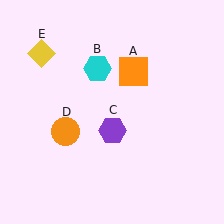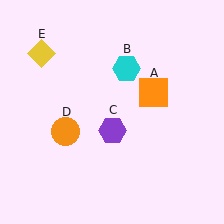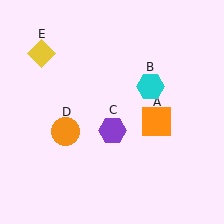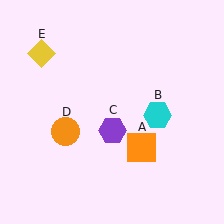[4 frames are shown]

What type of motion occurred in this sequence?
The orange square (object A), cyan hexagon (object B) rotated clockwise around the center of the scene.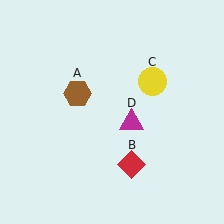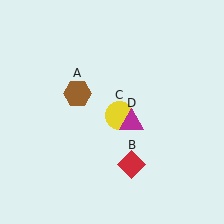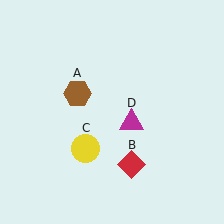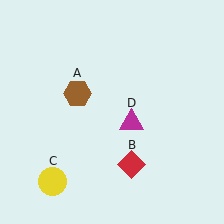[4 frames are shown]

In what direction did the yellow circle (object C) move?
The yellow circle (object C) moved down and to the left.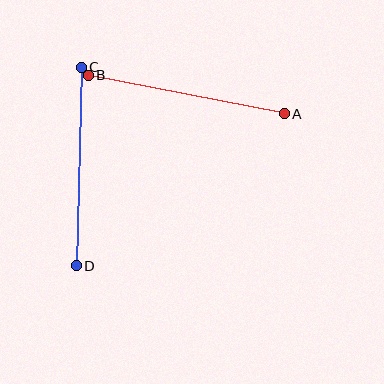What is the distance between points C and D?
The distance is approximately 199 pixels.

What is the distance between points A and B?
The distance is approximately 200 pixels.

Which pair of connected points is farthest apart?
Points A and B are farthest apart.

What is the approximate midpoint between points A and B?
The midpoint is at approximately (186, 95) pixels.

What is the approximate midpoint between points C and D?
The midpoint is at approximately (79, 166) pixels.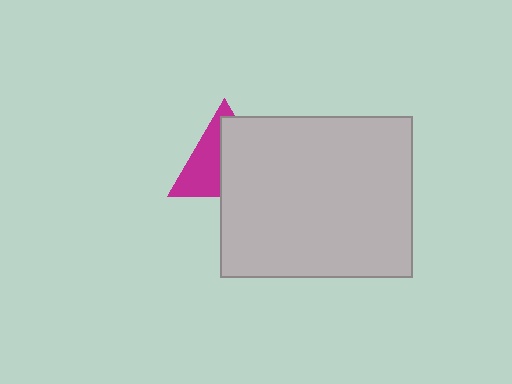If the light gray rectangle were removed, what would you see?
You would see the complete magenta triangle.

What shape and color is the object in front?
The object in front is a light gray rectangle.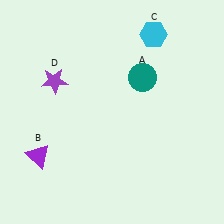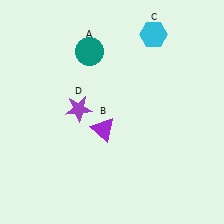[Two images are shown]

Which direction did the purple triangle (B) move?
The purple triangle (B) moved right.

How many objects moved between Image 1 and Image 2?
3 objects moved between the two images.